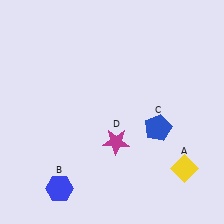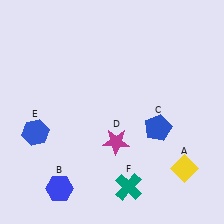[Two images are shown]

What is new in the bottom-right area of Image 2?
A teal cross (F) was added in the bottom-right area of Image 2.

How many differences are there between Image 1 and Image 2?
There are 2 differences between the two images.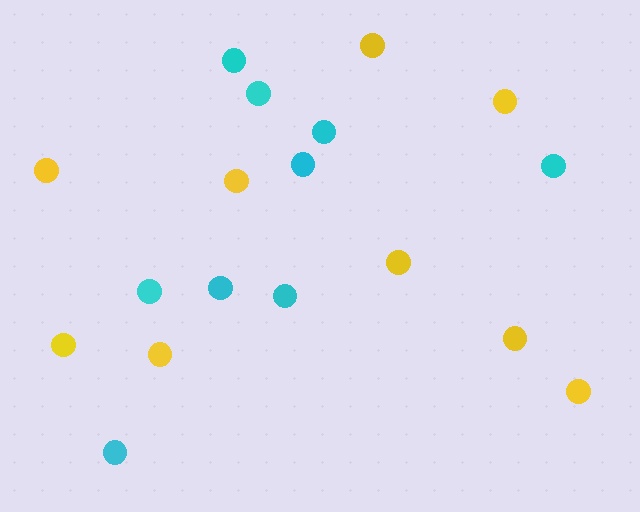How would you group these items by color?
There are 2 groups: one group of cyan circles (9) and one group of yellow circles (9).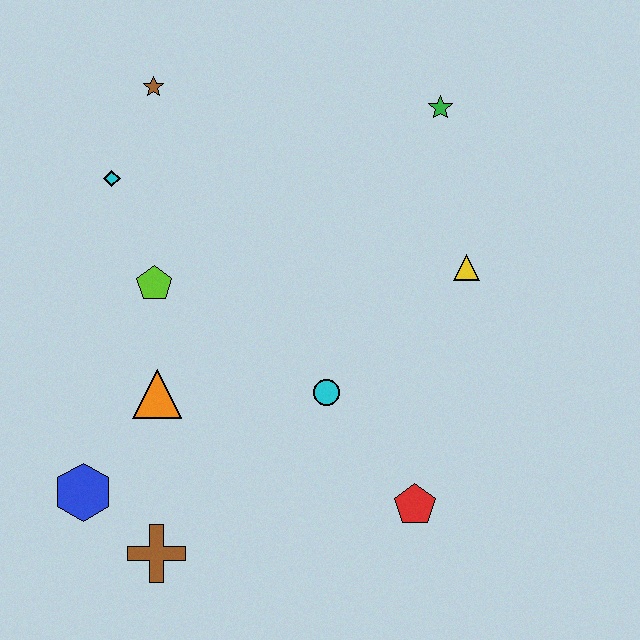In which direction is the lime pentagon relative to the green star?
The lime pentagon is to the left of the green star.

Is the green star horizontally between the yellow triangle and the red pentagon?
Yes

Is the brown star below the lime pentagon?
No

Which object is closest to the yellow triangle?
The green star is closest to the yellow triangle.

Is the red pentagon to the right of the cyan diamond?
Yes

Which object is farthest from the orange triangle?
The green star is farthest from the orange triangle.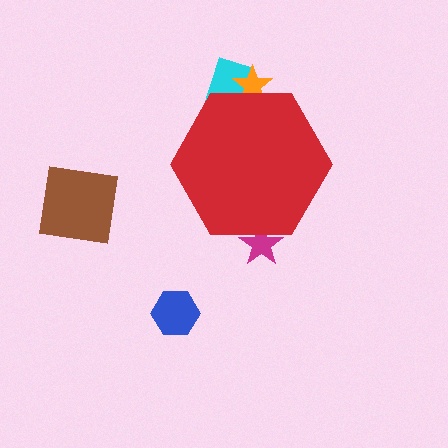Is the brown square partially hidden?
No, the brown square is fully visible.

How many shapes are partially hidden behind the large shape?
3 shapes are partially hidden.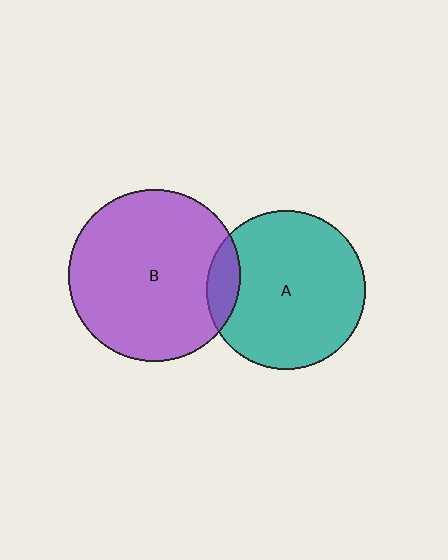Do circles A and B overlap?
Yes.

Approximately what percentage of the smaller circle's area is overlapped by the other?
Approximately 10%.